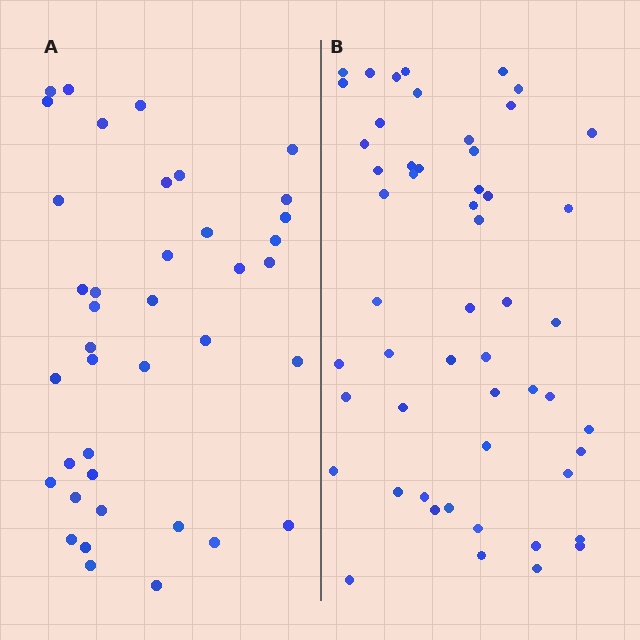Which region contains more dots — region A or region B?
Region B (the right region) has more dots.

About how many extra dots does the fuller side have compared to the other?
Region B has approximately 15 more dots than region A.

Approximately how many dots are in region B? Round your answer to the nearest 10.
About 50 dots. (The exact count is 53, which rounds to 50.)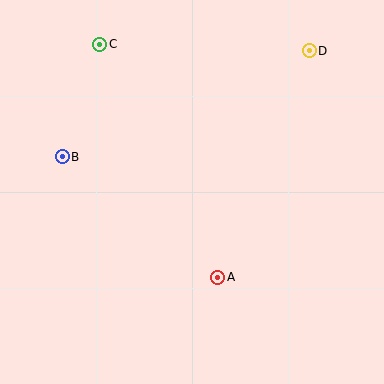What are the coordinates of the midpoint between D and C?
The midpoint between D and C is at (205, 48).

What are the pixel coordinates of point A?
Point A is at (218, 277).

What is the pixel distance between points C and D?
The distance between C and D is 210 pixels.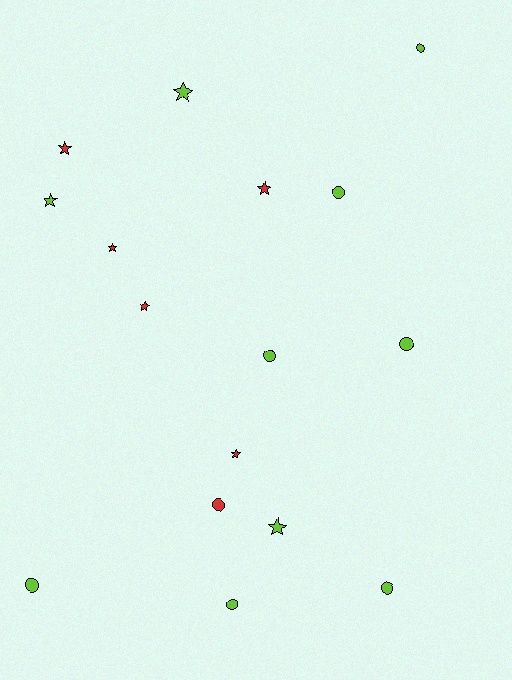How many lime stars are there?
There are 3 lime stars.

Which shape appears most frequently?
Circle, with 8 objects.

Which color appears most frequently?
Lime, with 10 objects.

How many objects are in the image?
There are 16 objects.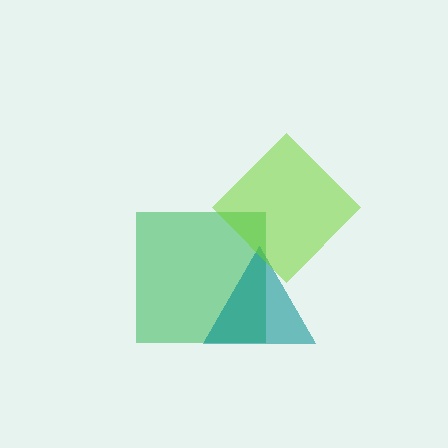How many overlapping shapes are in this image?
There are 3 overlapping shapes in the image.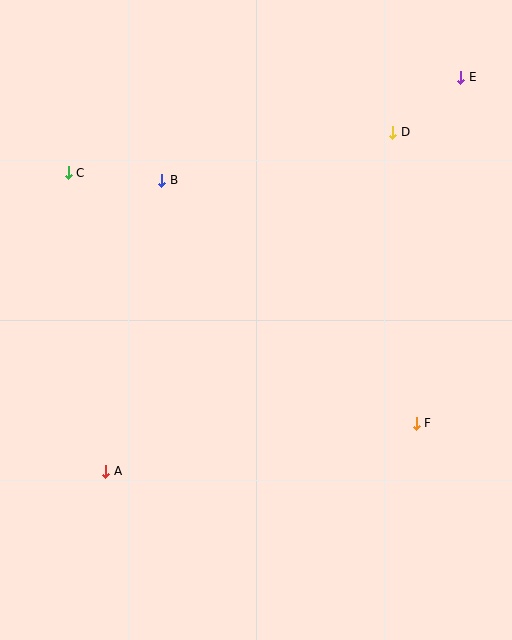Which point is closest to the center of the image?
Point B at (162, 180) is closest to the center.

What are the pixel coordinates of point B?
Point B is at (162, 180).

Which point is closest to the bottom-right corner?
Point F is closest to the bottom-right corner.